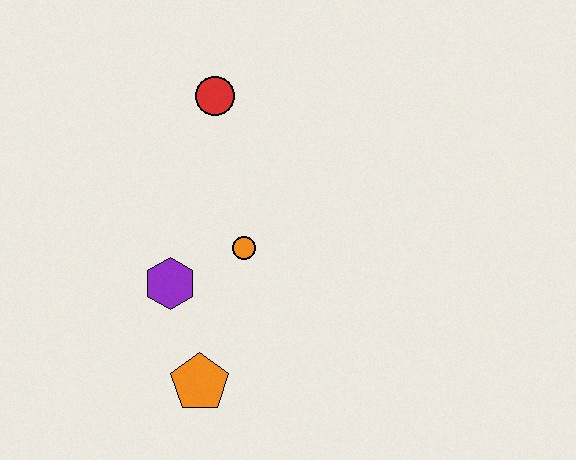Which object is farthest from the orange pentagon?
The red circle is farthest from the orange pentagon.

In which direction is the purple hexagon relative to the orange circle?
The purple hexagon is to the left of the orange circle.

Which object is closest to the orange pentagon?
The purple hexagon is closest to the orange pentagon.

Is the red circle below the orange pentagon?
No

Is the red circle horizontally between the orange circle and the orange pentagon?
Yes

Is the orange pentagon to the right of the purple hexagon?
Yes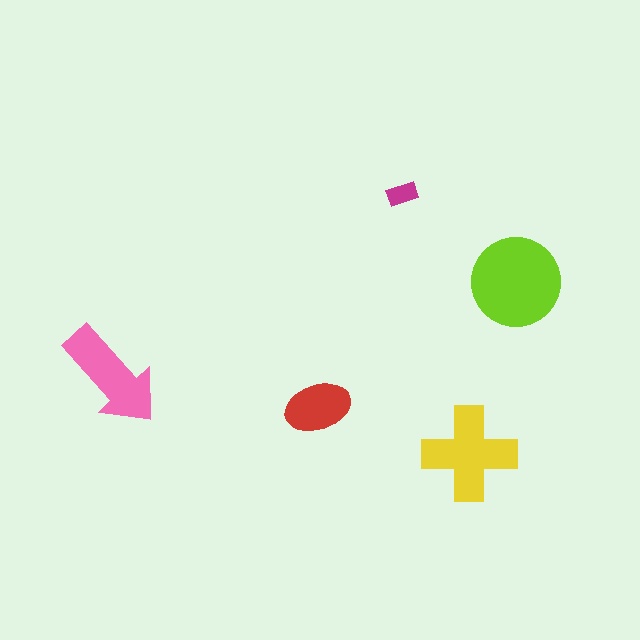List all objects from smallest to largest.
The magenta rectangle, the red ellipse, the pink arrow, the yellow cross, the lime circle.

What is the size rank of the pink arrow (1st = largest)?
3rd.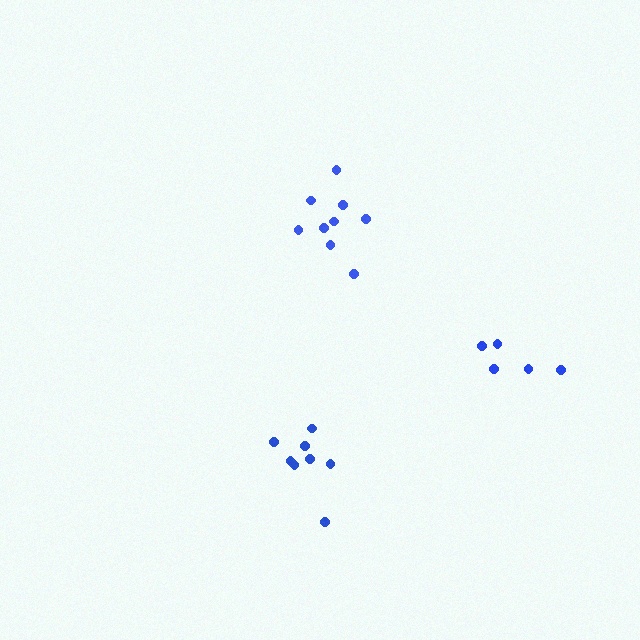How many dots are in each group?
Group 1: 8 dots, Group 2: 5 dots, Group 3: 9 dots (22 total).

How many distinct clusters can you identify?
There are 3 distinct clusters.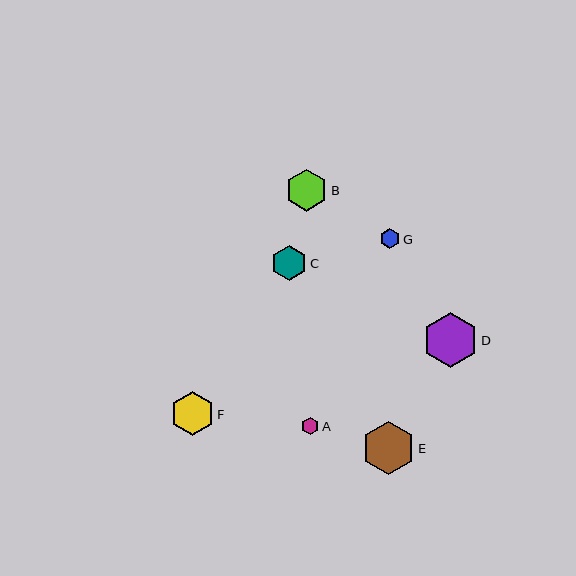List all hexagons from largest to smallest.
From largest to smallest: D, E, F, B, C, G, A.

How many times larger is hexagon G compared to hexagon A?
Hexagon G is approximately 1.1 times the size of hexagon A.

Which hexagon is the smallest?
Hexagon A is the smallest with a size of approximately 17 pixels.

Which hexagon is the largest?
Hexagon D is the largest with a size of approximately 55 pixels.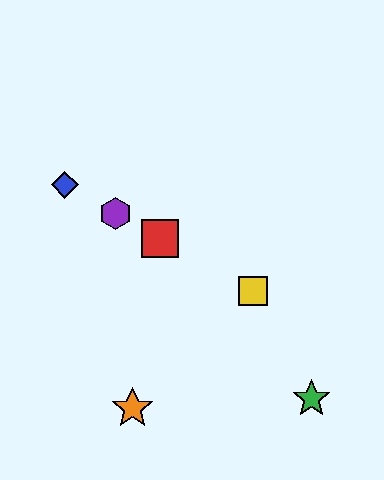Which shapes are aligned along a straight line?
The red square, the blue diamond, the yellow square, the purple hexagon are aligned along a straight line.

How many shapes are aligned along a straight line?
4 shapes (the red square, the blue diamond, the yellow square, the purple hexagon) are aligned along a straight line.